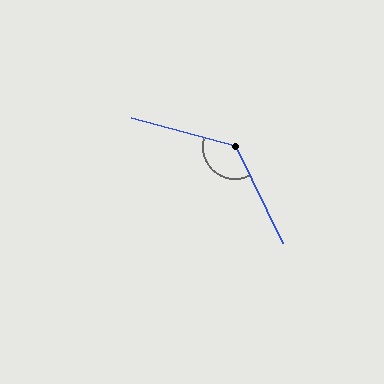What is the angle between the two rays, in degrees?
Approximately 131 degrees.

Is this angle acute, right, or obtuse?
It is obtuse.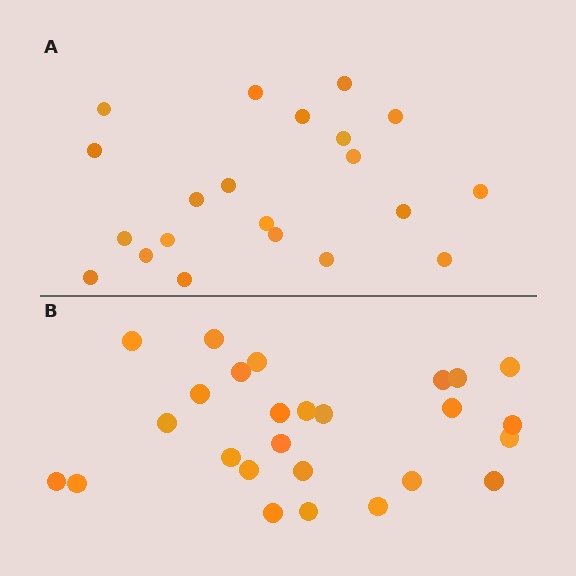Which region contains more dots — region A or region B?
Region B (the bottom region) has more dots.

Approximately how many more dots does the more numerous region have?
Region B has about 5 more dots than region A.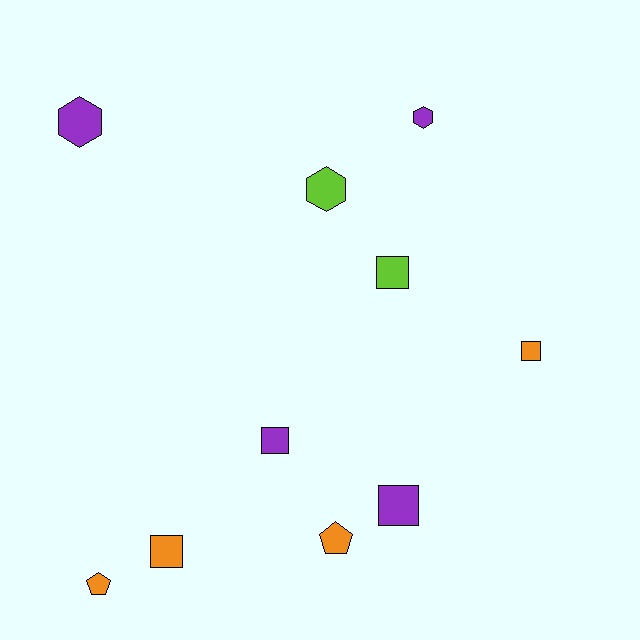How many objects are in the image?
There are 10 objects.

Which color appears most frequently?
Orange, with 4 objects.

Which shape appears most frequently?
Square, with 5 objects.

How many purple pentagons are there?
There are no purple pentagons.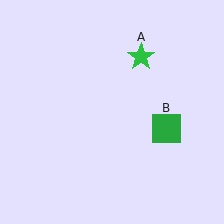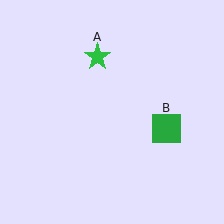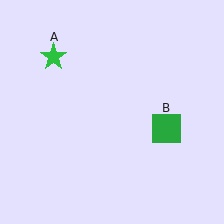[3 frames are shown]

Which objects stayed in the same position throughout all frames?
Green square (object B) remained stationary.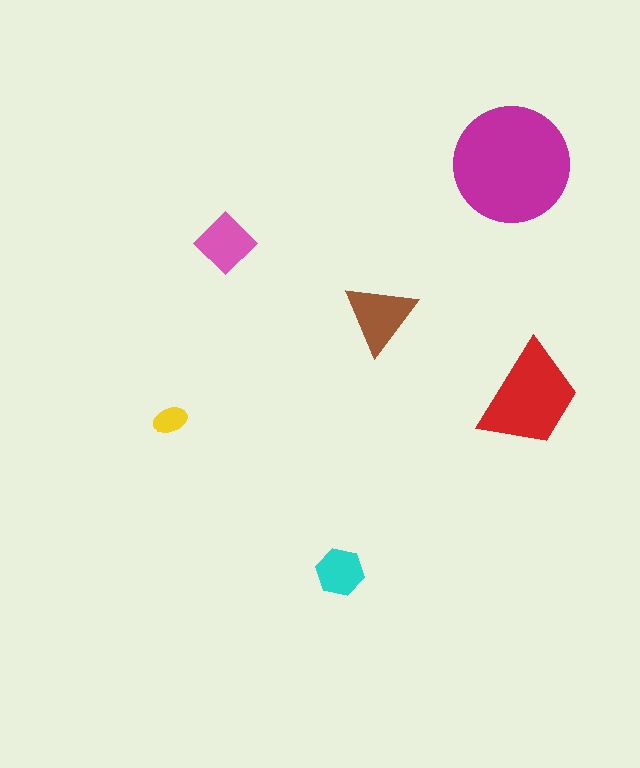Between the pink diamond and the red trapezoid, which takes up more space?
The red trapezoid.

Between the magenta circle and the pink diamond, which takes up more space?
The magenta circle.